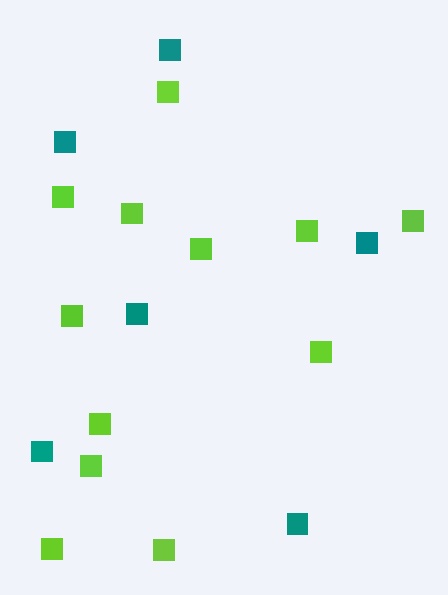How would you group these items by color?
There are 2 groups: one group of lime squares (12) and one group of teal squares (6).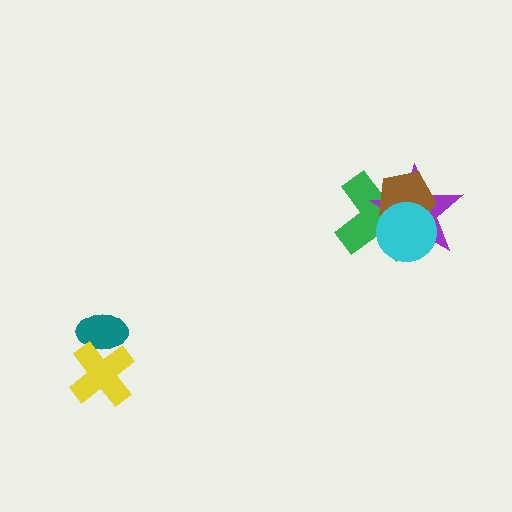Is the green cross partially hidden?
Yes, it is partially covered by another shape.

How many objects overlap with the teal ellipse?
1 object overlaps with the teal ellipse.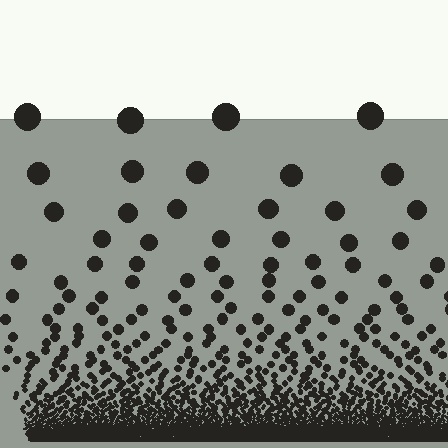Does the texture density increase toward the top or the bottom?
Density increases toward the bottom.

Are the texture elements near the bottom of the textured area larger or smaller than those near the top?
Smaller. The gradient is inverted — elements near the bottom are smaller and denser.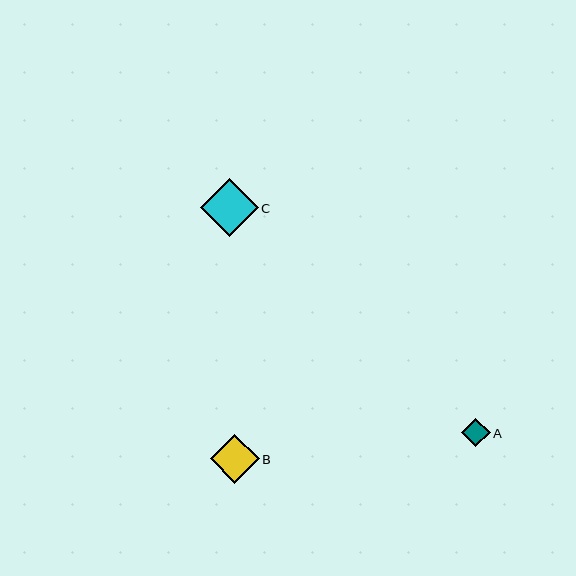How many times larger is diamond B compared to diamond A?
Diamond B is approximately 1.7 times the size of diamond A.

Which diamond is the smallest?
Diamond A is the smallest with a size of approximately 28 pixels.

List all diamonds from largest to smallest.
From largest to smallest: C, B, A.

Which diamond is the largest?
Diamond C is the largest with a size of approximately 58 pixels.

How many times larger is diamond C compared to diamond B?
Diamond C is approximately 1.2 times the size of diamond B.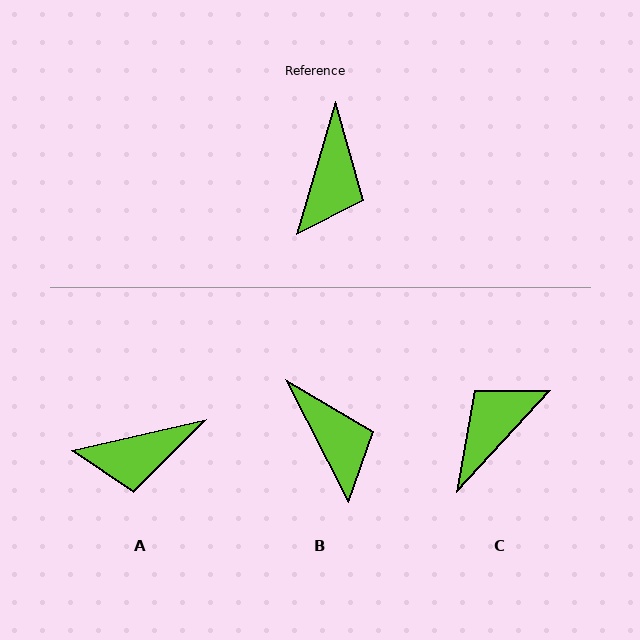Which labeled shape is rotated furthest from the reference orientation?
C, about 154 degrees away.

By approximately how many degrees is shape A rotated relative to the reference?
Approximately 61 degrees clockwise.